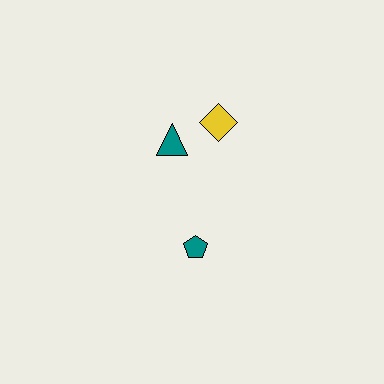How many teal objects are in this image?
There are 2 teal objects.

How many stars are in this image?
There are no stars.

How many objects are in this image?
There are 3 objects.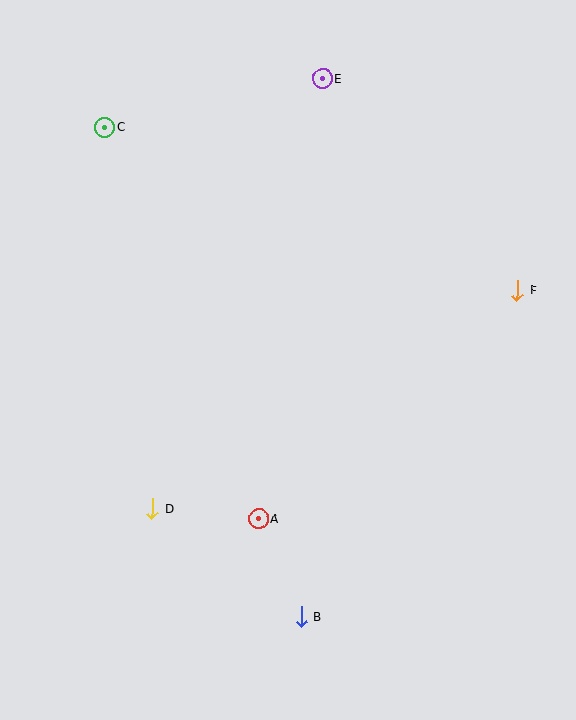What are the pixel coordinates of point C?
Point C is at (105, 127).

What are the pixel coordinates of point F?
Point F is at (517, 290).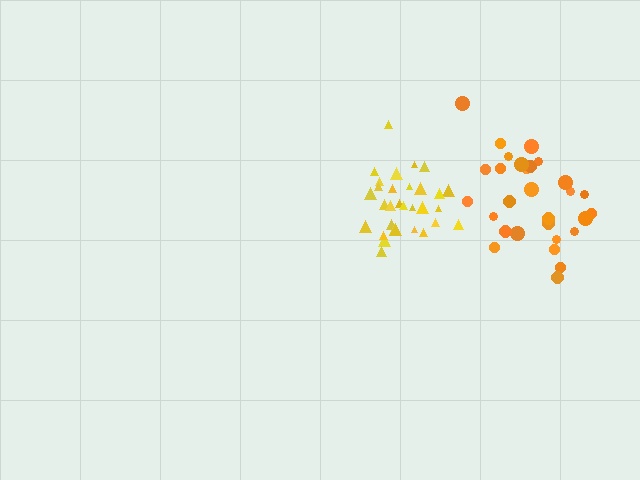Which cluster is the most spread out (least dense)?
Orange.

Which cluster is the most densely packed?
Yellow.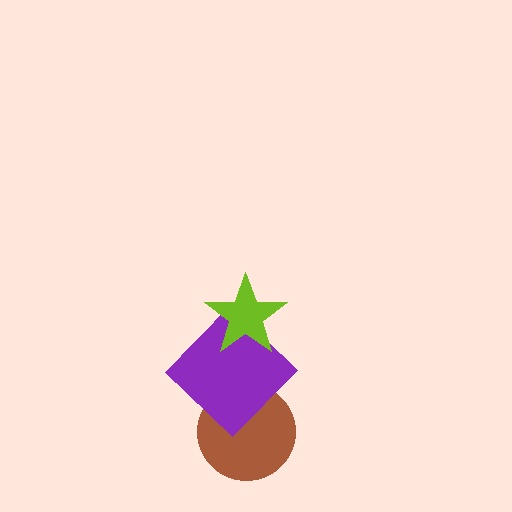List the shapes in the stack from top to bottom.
From top to bottom: the lime star, the purple diamond, the brown circle.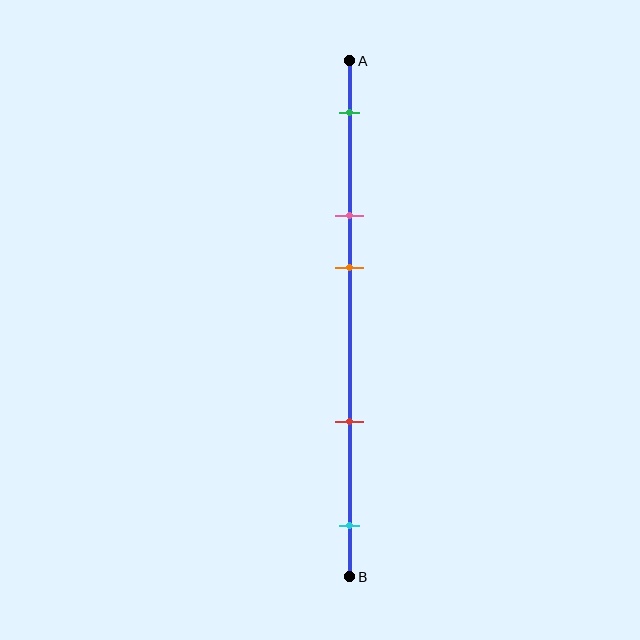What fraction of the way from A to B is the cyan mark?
The cyan mark is approximately 90% (0.9) of the way from A to B.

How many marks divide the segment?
There are 5 marks dividing the segment.